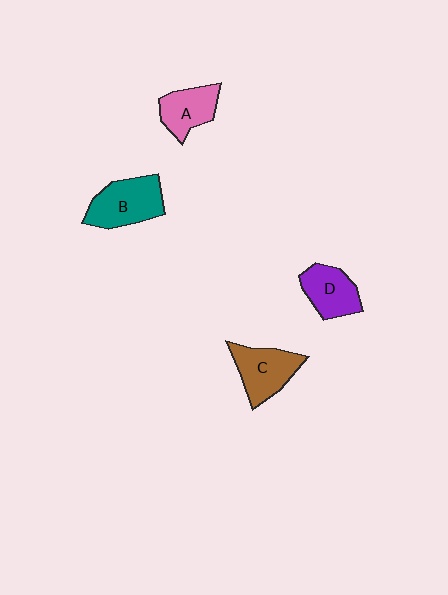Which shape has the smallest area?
Shape A (pink).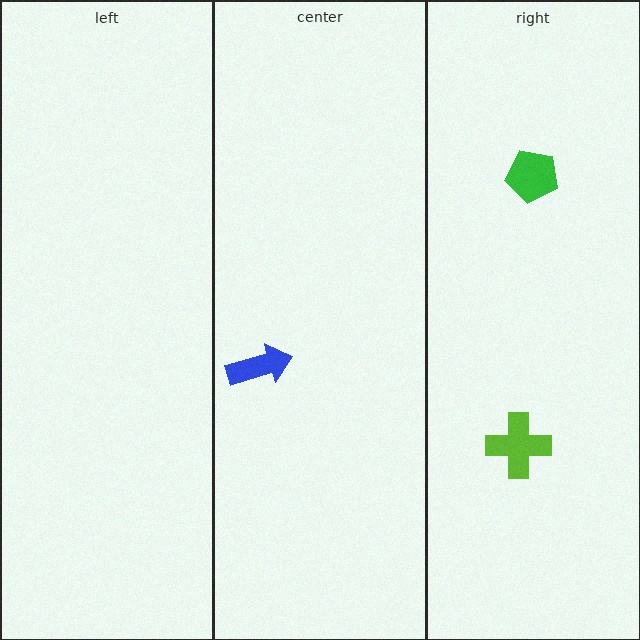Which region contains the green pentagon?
The right region.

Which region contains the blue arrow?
The center region.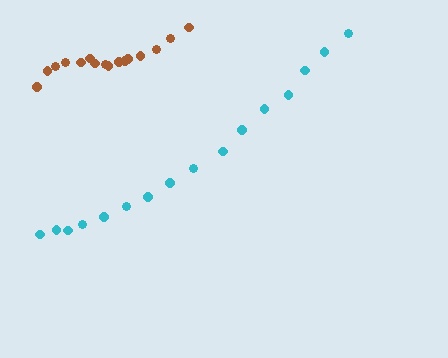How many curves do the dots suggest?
There are 2 distinct paths.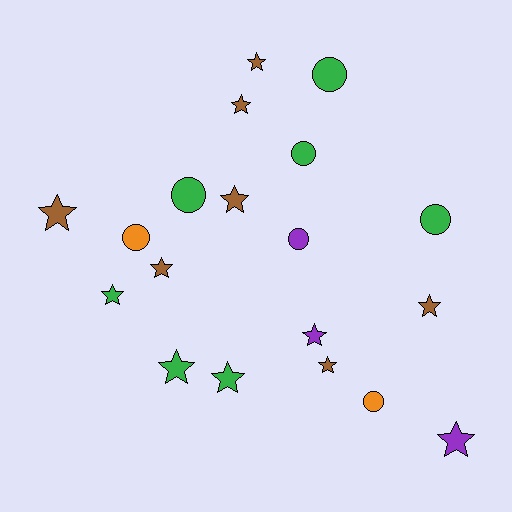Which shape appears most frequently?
Star, with 12 objects.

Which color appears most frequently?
Brown, with 7 objects.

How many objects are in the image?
There are 19 objects.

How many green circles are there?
There are 4 green circles.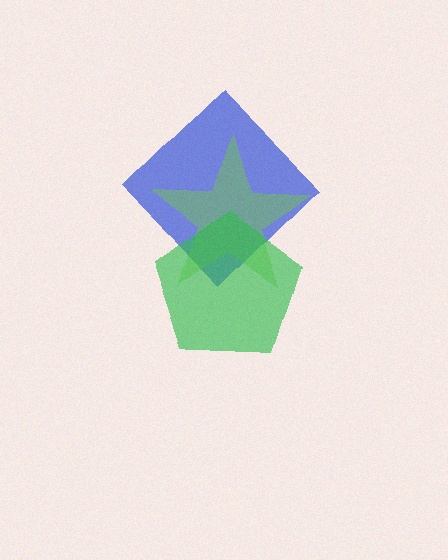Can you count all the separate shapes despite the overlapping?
Yes, there are 3 separate shapes.